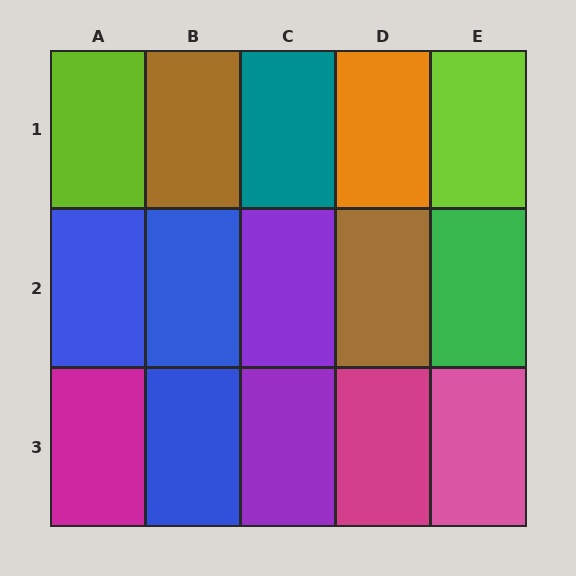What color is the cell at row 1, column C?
Teal.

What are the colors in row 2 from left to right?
Blue, blue, purple, brown, green.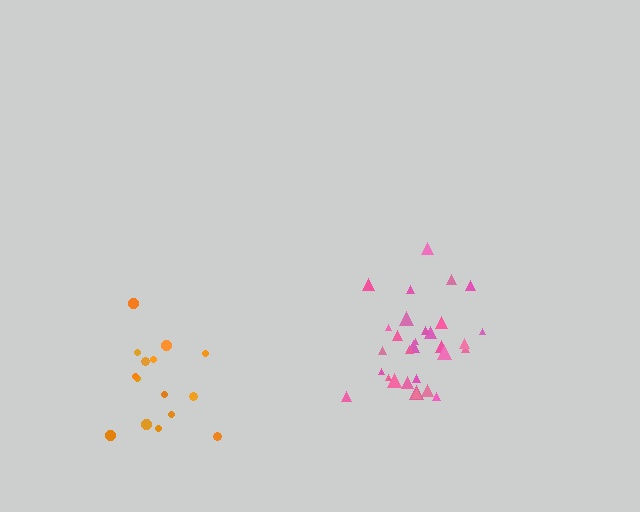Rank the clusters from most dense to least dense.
orange, pink.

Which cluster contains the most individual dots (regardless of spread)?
Pink (30).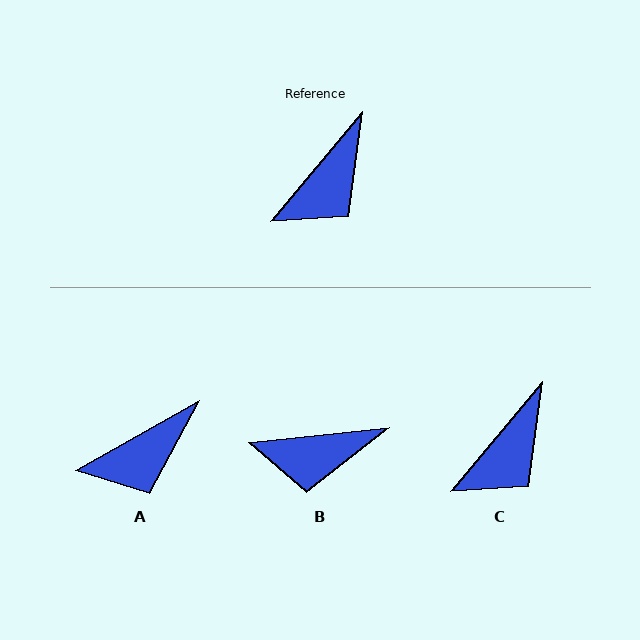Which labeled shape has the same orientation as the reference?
C.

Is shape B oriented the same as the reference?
No, it is off by about 44 degrees.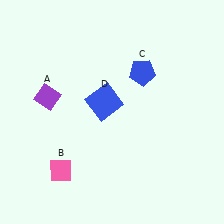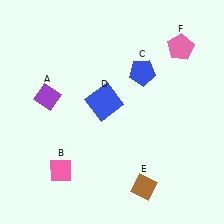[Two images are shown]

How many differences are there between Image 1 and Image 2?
There are 2 differences between the two images.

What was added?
A brown diamond (E), a pink pentagon (F) were added in Image 2.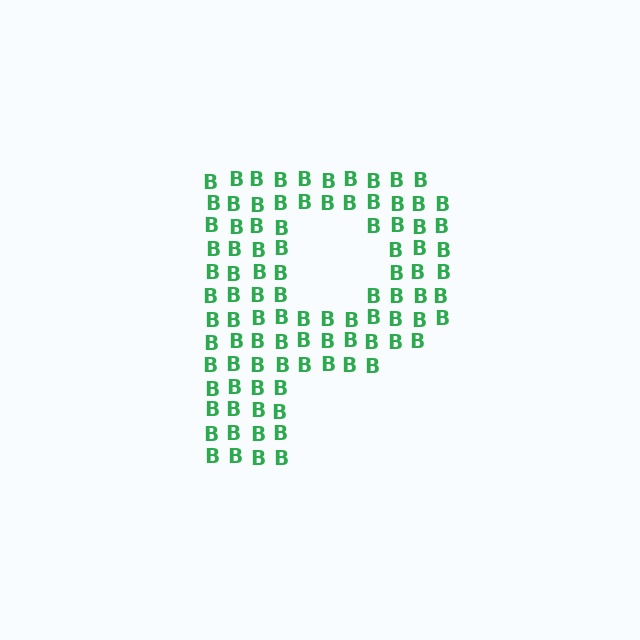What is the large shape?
The large shape is the letter P.